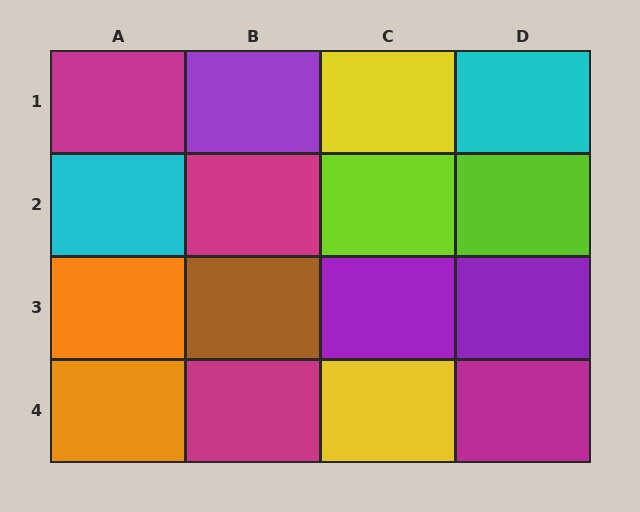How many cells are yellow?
2 cells are yellow.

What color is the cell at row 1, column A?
Magenta.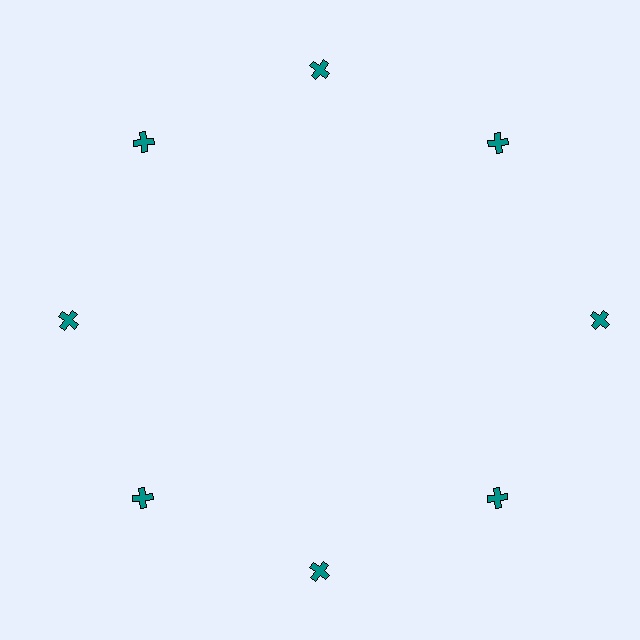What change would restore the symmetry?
The symmetry would be restored by moving it inward, back onto the ring so that all 8 crosses sit at equal angles and equal distance from the center.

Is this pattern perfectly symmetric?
No. The 8 teal crosses are arranged in a ring, but one element near the 3 o'clock position is pushed outward from the center, breaking the 8-fold rotational symmetry.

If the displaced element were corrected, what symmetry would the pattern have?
It would have 8-fold rotational symmetry — the pattern would map onto itself every 45 degrees.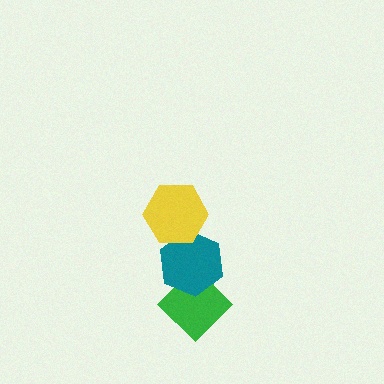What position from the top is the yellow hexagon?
The yellow hexagon is 1st from the top.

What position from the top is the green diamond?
The green diamond is 3rd from the top.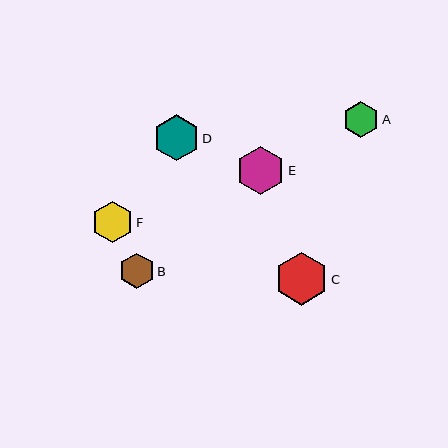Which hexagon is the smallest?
Hexagon B is the smallest with a size of approximately 35 pixels.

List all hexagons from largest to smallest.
From largest to smallest: C, E, D, F, A, B.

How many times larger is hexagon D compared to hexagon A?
Hexagon D is approximately 1.3 times the size of hexagon A.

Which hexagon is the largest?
Hexagon C is the largest with a size of approximately 52 pixels.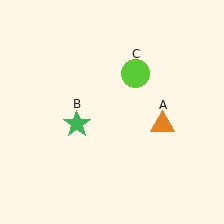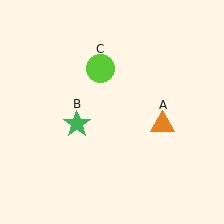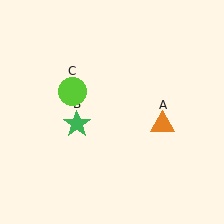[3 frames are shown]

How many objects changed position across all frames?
1 object changed position: lime circle (object C).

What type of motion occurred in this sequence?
The lime circle (object C) rotated counterclockwise around the center of the scene.